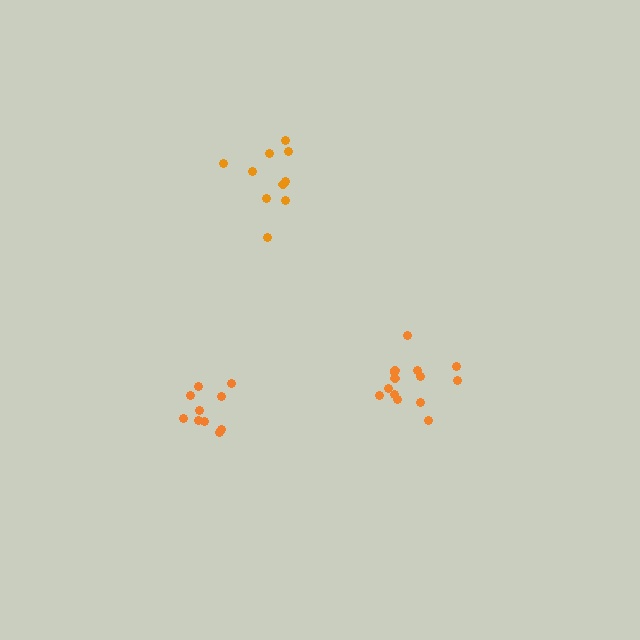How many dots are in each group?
Group 1: 10 dots, Group 2: 14 dots, Group 3: 10 dots (34 total).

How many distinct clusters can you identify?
There are 3 distinct clusters.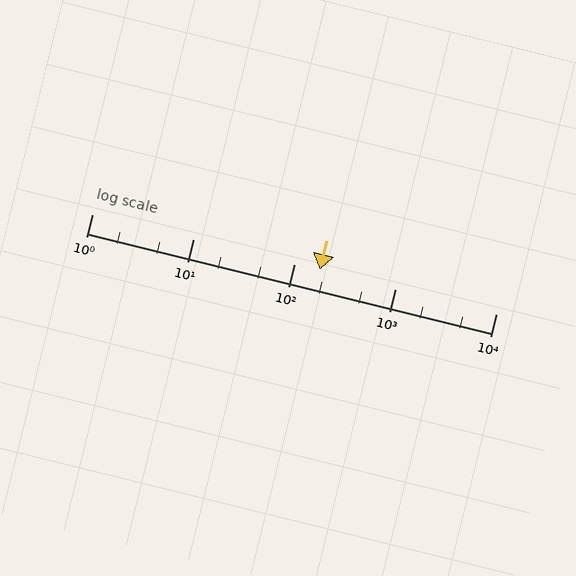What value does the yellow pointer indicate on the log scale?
The pointer indicates approximately 180.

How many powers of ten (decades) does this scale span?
The scale spans 4 decades, from 1 to 10000.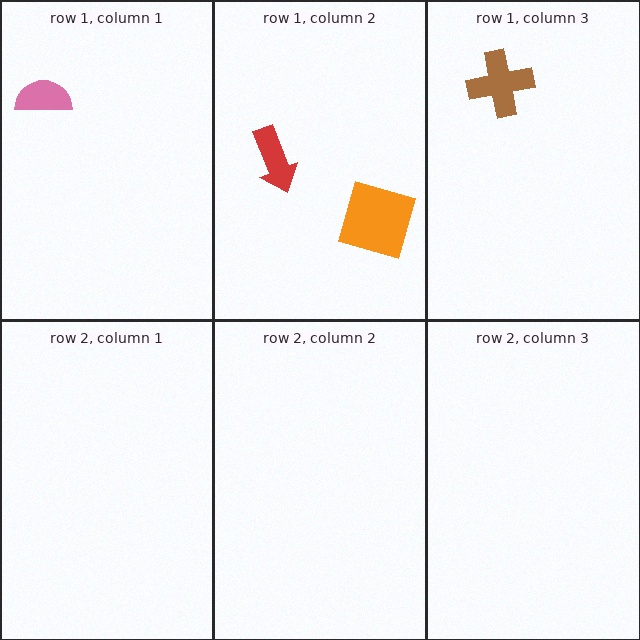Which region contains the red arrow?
The row 1, column 2 region.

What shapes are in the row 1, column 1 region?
The pink semicircle.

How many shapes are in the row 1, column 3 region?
1.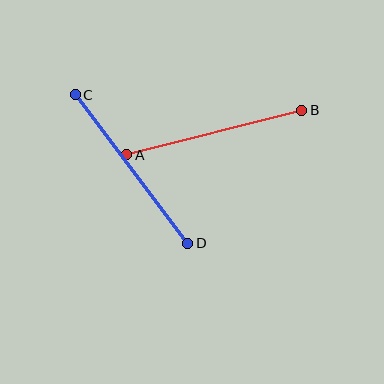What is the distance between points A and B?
The distance is approximately 180 pixels.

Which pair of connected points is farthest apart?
Points C and D are farthest apart.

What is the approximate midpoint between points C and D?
The midpoint is at approximately (132, 169) pixels.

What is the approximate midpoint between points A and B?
The midpoint is at approximately (214, 133) pixels.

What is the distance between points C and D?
The distance is approximately 186 pixels.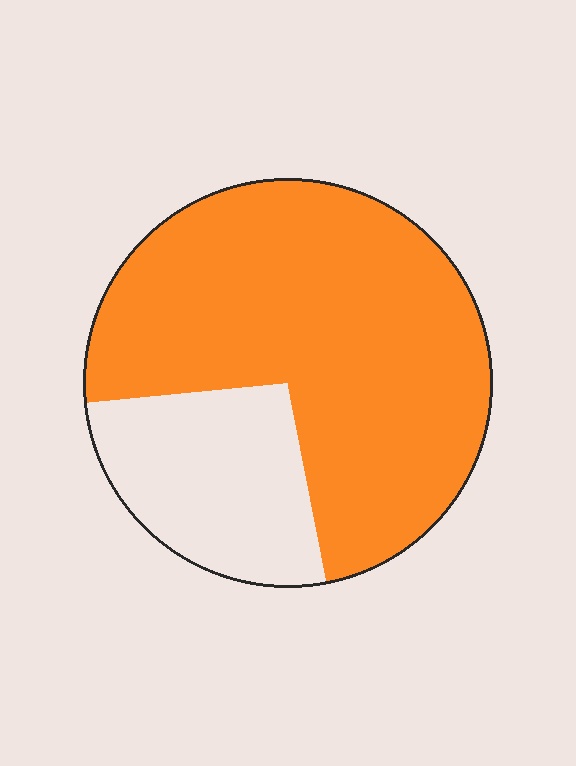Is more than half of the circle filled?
Yes.